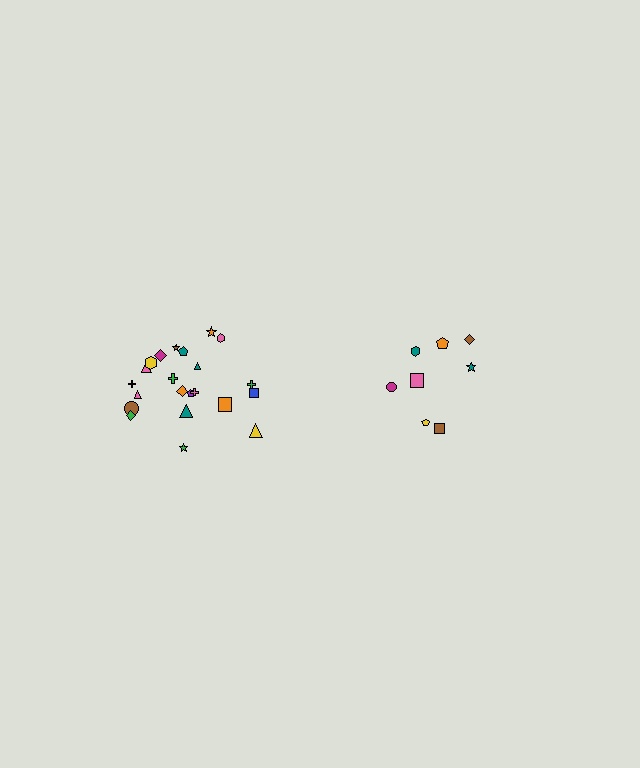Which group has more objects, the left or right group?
The left group.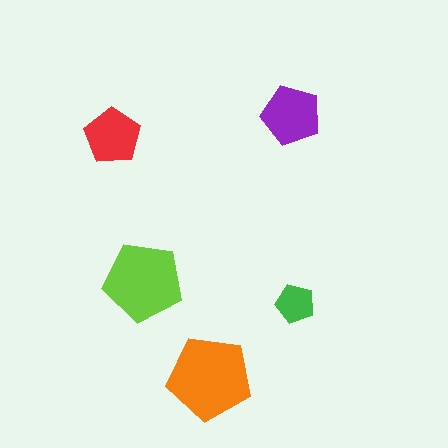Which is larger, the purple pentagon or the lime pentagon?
The lime one.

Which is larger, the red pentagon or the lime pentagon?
The lime one.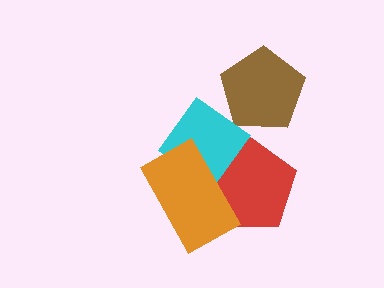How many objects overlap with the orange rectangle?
2 objects overlap with the orange rectangle.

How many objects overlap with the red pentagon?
2 objects overlap with the red pentagon.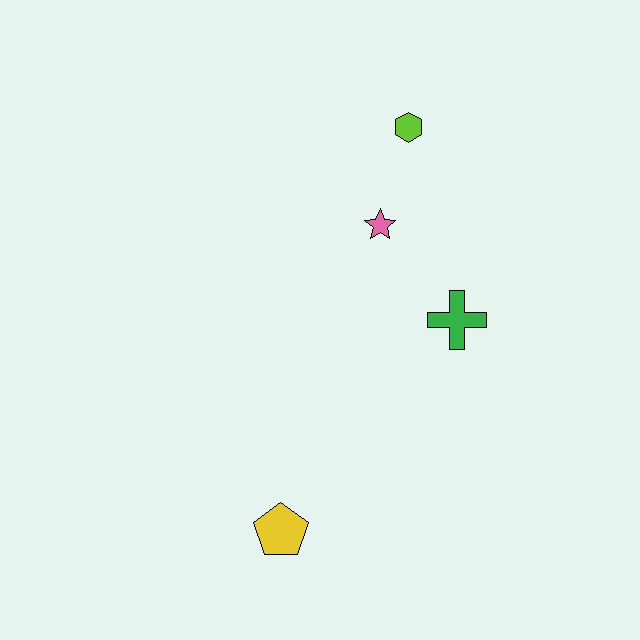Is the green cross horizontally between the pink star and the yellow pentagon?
No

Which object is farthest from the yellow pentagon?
The lime hexagon is farthest from the yellow pentagon.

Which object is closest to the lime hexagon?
The pink star is closest to the lime hexagon.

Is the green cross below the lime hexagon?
Yes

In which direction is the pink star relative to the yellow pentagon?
The pink star is above the yellow pentagon.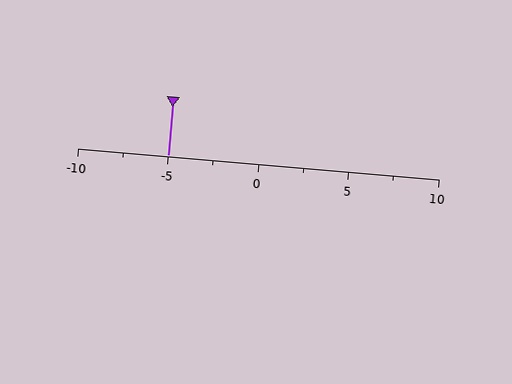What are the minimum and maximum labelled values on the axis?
The axis runs from -10 to 10.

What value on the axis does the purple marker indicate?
The marker indicates approximately -5.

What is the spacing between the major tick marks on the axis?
The major ticks are spaced 5 apart.